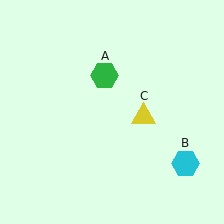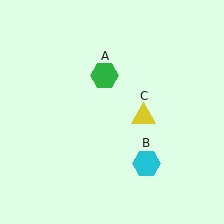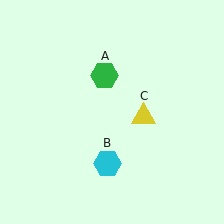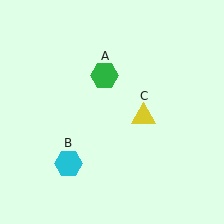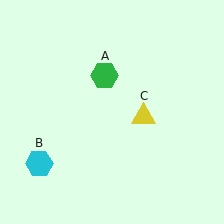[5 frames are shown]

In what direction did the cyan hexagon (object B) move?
The cyan hexagon (object B) moved left.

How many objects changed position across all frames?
1 object changed position: cyan hexagon (object B).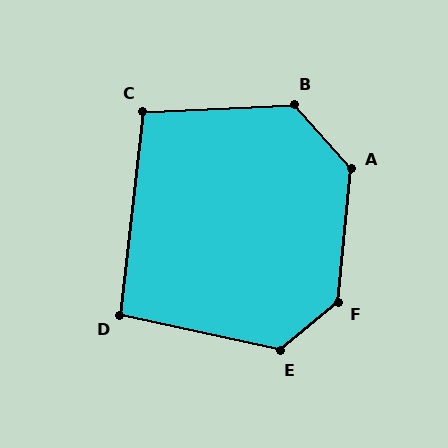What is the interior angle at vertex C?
Approximately 99 degrees (obtuse).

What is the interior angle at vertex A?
Approximately 133 degrees (obtuse).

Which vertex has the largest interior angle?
F, at approximately 135 degrees.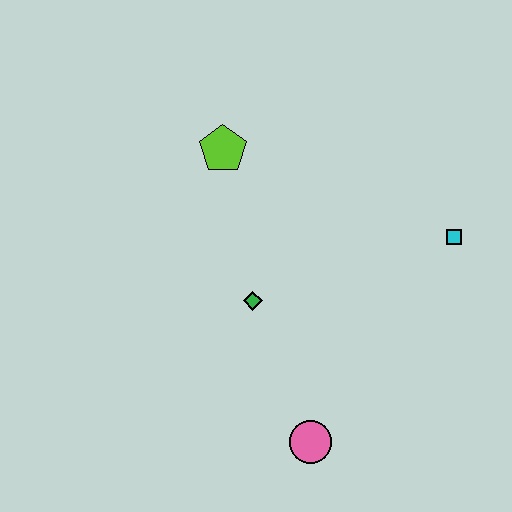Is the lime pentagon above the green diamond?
Yes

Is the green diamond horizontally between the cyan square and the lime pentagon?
Yes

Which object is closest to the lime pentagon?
The green diamond is closest to the lime pentagon.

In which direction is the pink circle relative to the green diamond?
The pink circle is below the green diamond.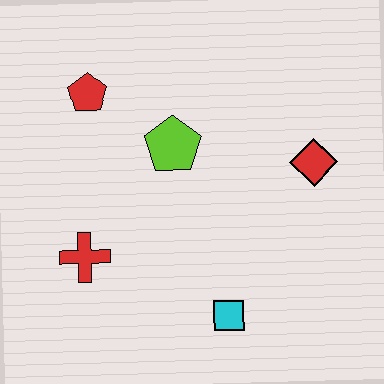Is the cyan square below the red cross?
Yes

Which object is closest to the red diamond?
The lime pentagon is closest to the red diamond.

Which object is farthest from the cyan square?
The red pentagon is farthest from the cyan square.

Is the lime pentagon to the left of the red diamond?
Yes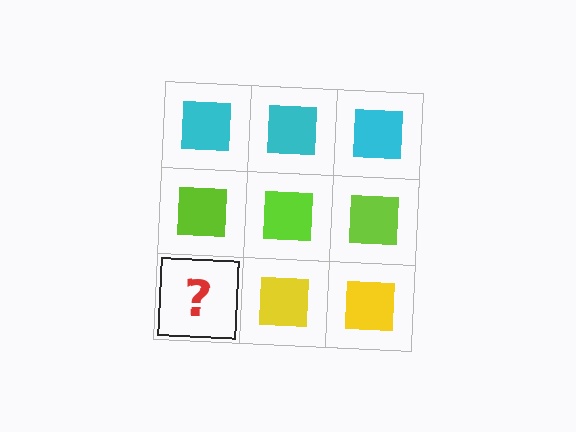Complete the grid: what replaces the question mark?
The question mark should be replaced with a yellow square.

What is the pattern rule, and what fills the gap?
The rule is that each row has a consistent color. The gap should be filled with a yellow square.